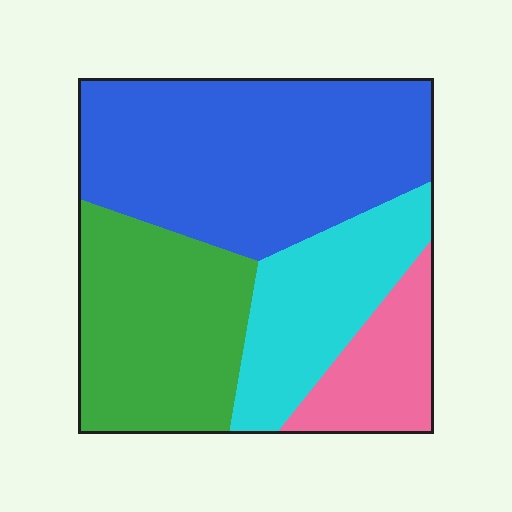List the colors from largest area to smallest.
From largest to smallest: blue, green, cyan, pink.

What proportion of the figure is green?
Green takes up between a quarter and a half of the figure.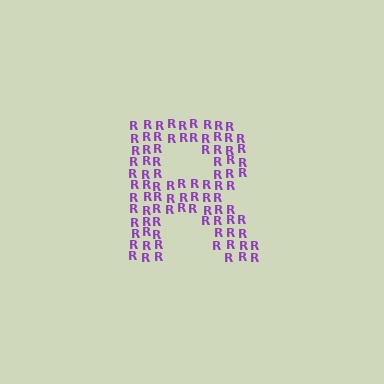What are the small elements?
The small elements are letter R's.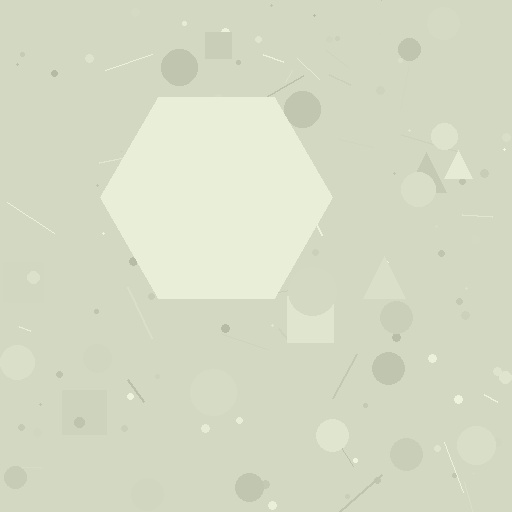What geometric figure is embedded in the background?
A hexagon is embedded in the background.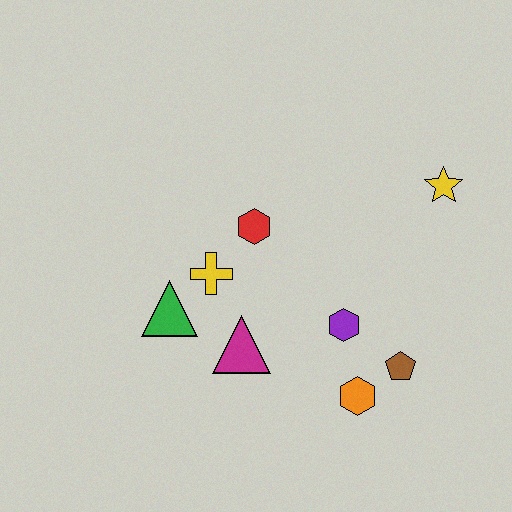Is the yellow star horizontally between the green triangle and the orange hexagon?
No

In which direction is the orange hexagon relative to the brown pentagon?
The orange hexagon is to the left of the brown pentagon.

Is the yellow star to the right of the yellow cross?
Yes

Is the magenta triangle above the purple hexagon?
No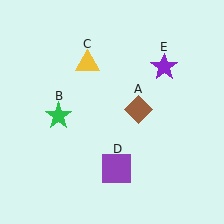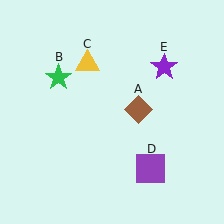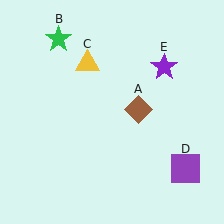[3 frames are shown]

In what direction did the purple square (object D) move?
The purple square (object D) moved right.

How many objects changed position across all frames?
2 objects changed position: green star (object B), purple square (object D).